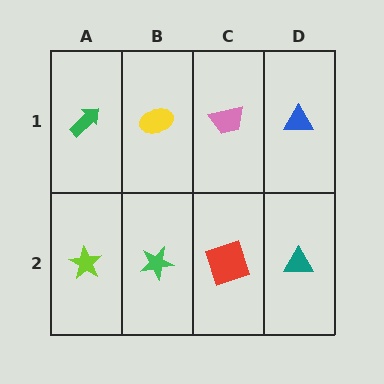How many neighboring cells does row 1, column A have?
2.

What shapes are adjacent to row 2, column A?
A green arrow (row 1, column A), a green star (row 2, column B).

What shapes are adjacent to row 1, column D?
A teal triangle (row 2, column D), a pink trapezoid (row 1, column C).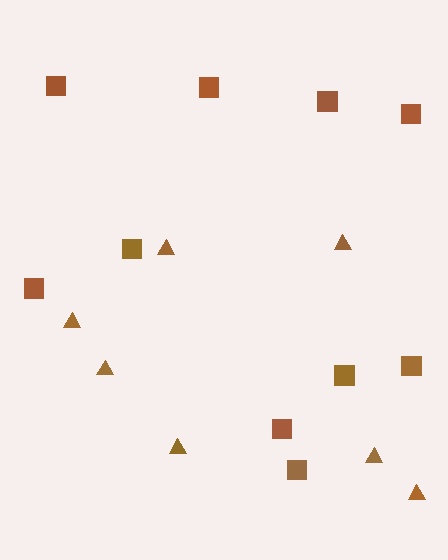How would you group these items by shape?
There are 2 groups: one group of squares (10) and one group of triangles (7).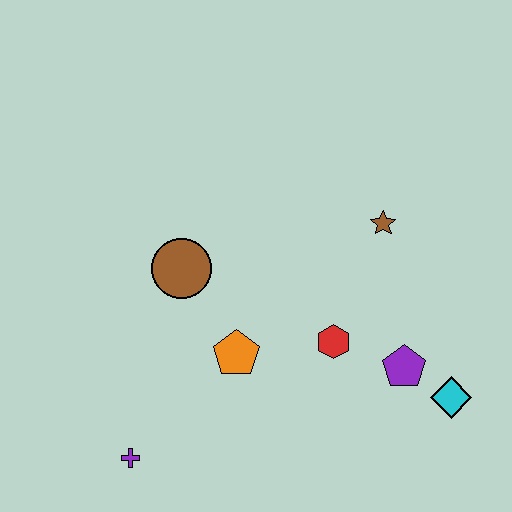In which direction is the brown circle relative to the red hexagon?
The brown circle is to the left of the red hexagon.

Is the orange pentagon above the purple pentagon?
Yes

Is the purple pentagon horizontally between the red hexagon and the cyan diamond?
Yes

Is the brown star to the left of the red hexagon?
No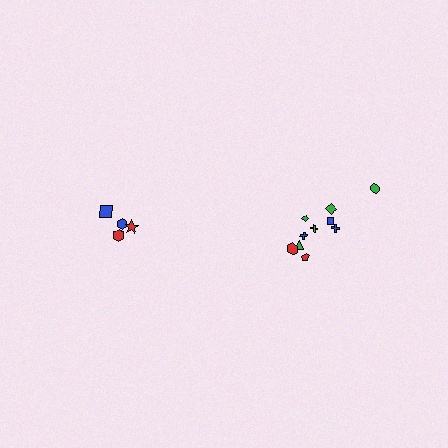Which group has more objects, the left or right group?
The right group.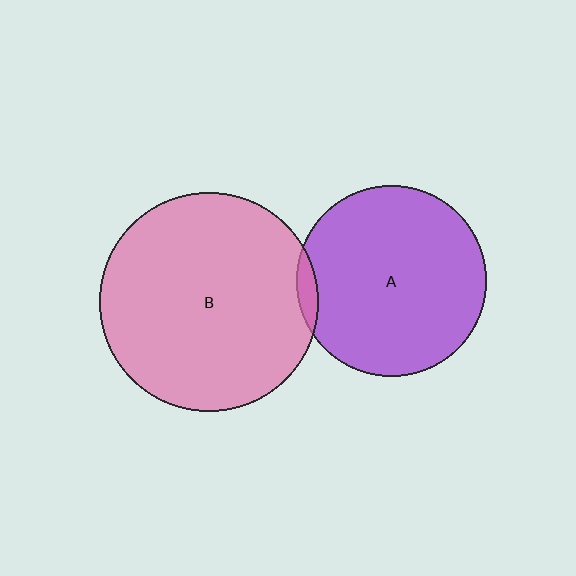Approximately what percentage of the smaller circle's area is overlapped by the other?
Approximately 5%.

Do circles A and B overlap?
Yes.